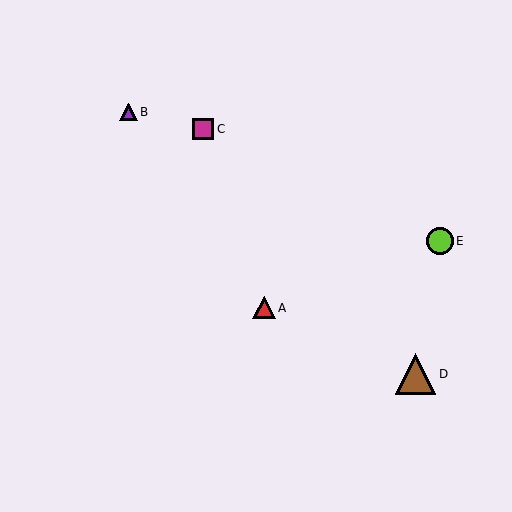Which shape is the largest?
The brown triangle (labeled D) is the largest.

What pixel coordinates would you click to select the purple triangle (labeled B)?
Click at (129, 112) to select the purple triangle B.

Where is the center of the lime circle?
The center of the lime circle is at (440, 241).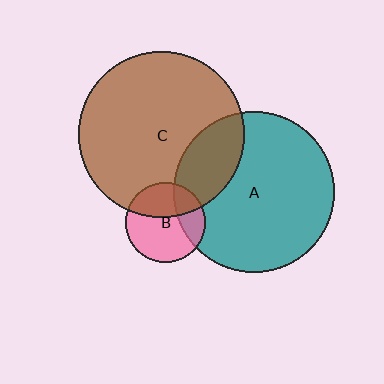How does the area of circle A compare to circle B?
Approximately 4.1 times.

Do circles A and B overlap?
Yes.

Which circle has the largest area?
Circle C (brown).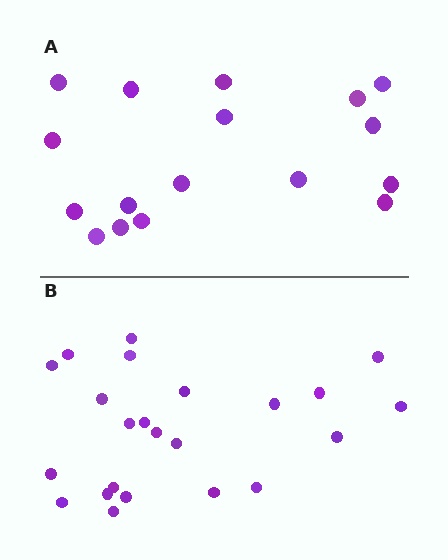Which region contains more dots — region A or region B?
Region B (the bottom region) has more dots.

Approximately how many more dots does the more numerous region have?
Region B has about 6 more dots than region A.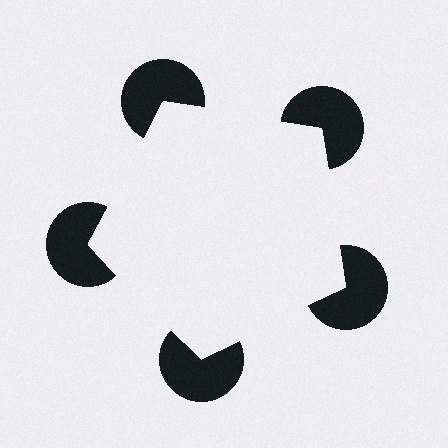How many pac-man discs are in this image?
There are 5 — one at each vertex of the illusory pentagon.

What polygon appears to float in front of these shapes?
An illusory pentagon — its edges are inferred from the aligned wedge cuts in the pac-man discs, not physically drawn.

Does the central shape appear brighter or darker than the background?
It typically appears slightly brighter than the background, even though no actual brightness change is drawn.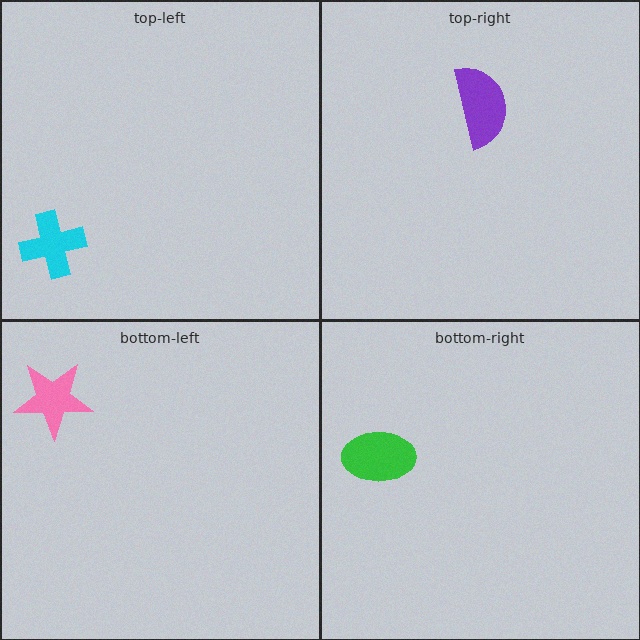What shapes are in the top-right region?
The purple semicircle.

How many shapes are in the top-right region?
1.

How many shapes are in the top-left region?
1.